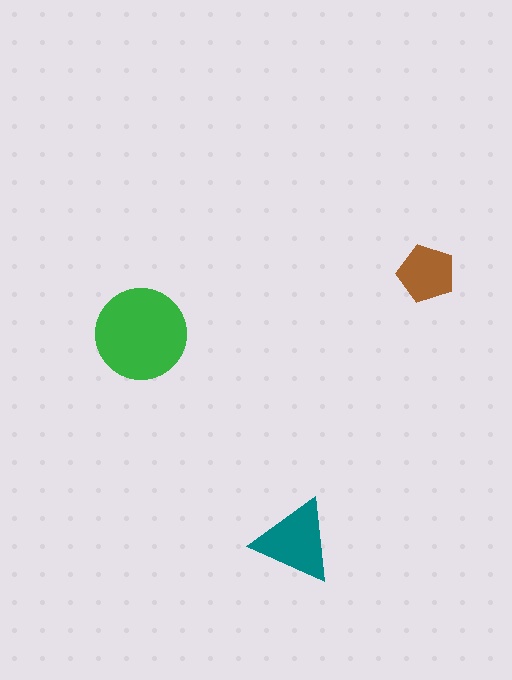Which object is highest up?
The brown pentagon is topmost.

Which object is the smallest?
The brown pentagon.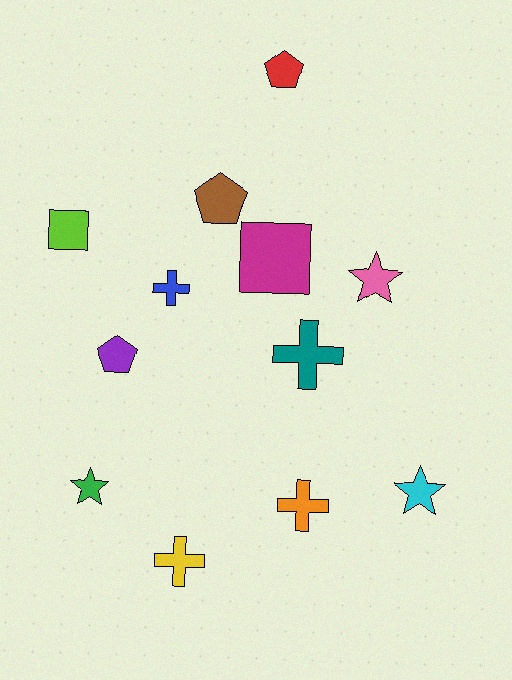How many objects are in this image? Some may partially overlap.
There are 12 objects.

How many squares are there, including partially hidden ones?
There are 2 squares.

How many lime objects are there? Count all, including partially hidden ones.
There is 1 lime object.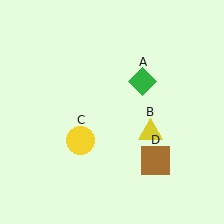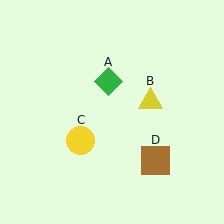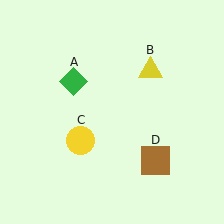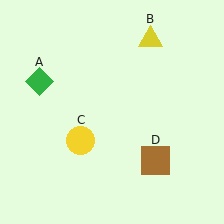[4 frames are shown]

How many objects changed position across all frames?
2 objects changed position: green diamond (object A), yellow triangle (object B).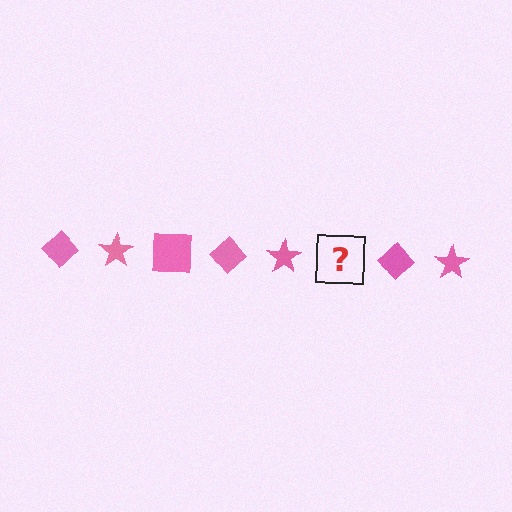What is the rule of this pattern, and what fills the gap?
The rule is that the pattern cycles through diamond, star, square shapes in pink. The gap should be filled with a pink square.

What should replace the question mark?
The question mark should be replaced with a pink square.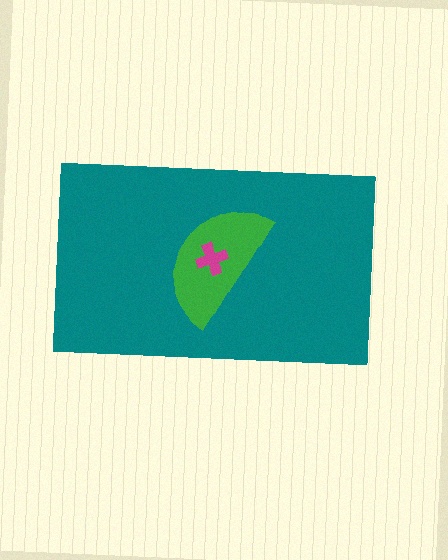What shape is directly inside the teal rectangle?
The green semicircle.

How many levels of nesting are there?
3.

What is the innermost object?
The magenta cross.